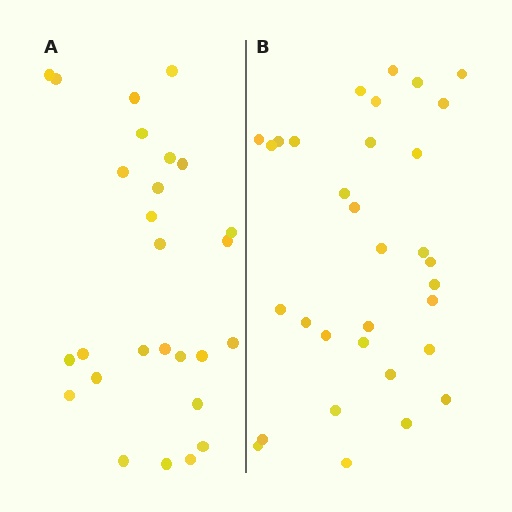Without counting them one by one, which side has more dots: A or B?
Region B (the right region) has more dots.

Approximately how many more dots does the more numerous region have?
Region B has about 5 more dots than region A.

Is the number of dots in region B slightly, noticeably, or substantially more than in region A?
Region B has only slightly more — the two regions are fairly close. The ratio is roughly 1.2 to 1.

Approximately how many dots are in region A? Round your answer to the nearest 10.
About 30 dots. (The exact count is 27, which rounds to 30.)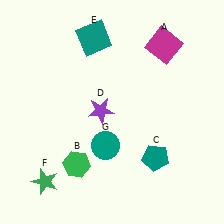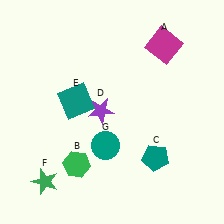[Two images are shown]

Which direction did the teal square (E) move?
The teal square (E) moved down.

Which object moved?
The teal square (E) moved down.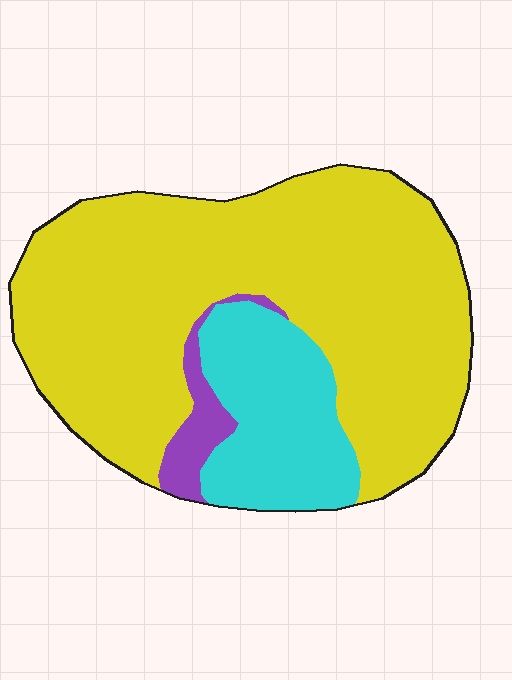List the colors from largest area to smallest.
From largest to smallest: yellow, cyan, purple.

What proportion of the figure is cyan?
Cyan takes up about one fifth (1/5) of the figure.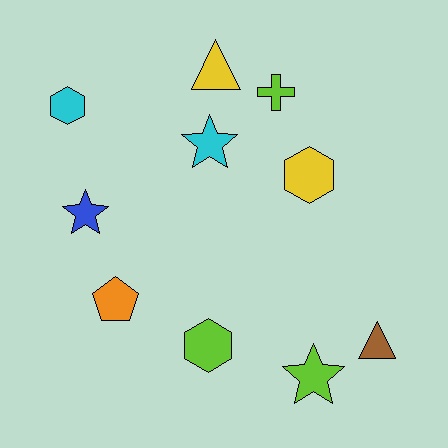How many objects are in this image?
There are 10 objects.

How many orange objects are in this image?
There is 1 orange object.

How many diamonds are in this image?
There are no diamonds.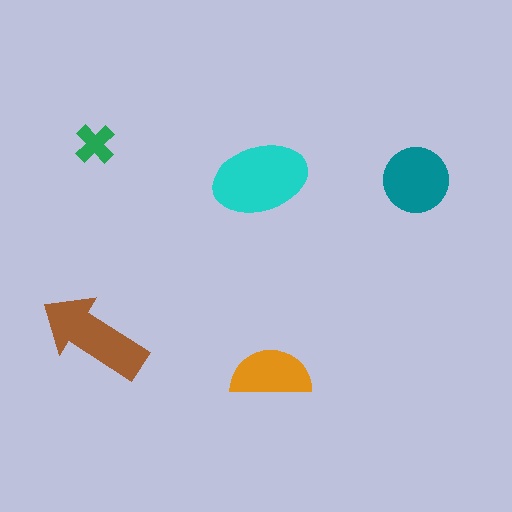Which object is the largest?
The cyan ellipse.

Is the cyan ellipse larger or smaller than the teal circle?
Larger.